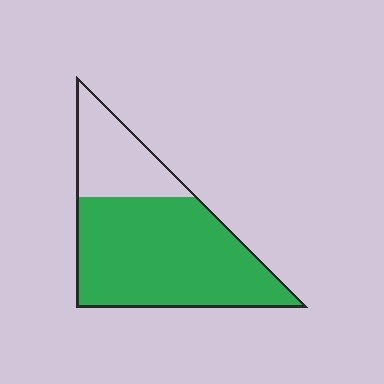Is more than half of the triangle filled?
Yes.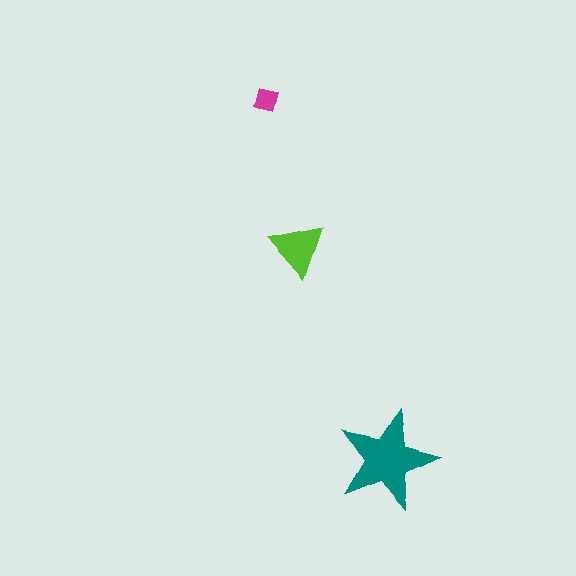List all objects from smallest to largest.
The magenta square, the lime triangle, the teal star.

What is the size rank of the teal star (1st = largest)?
1st.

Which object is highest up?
The magenta square is topmost.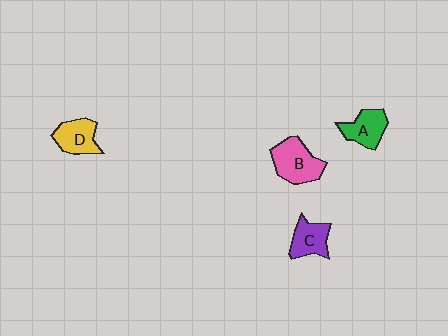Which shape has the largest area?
Shape B (pink).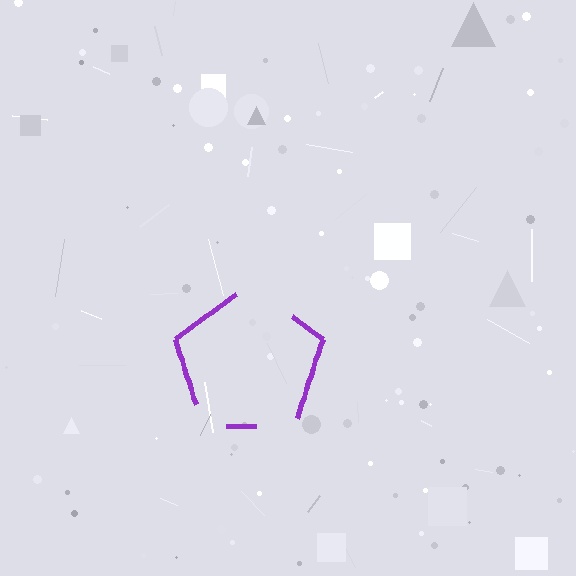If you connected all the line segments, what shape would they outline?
They would outline a pentagon.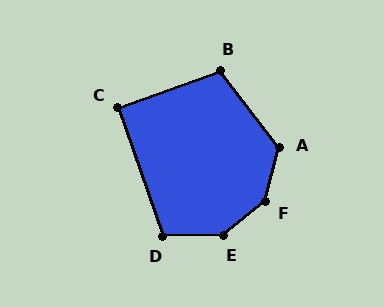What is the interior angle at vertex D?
Approximately 109 degrees (obtuse).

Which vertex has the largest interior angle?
F, at approximately 144 degrees.